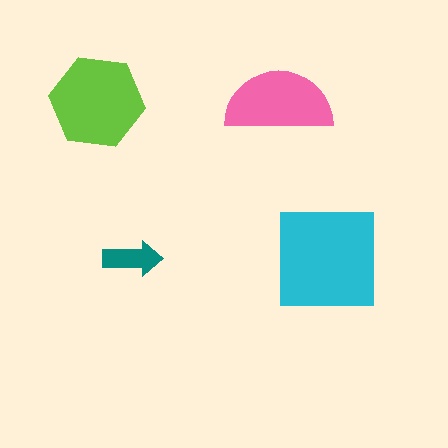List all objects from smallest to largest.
The teal arrow, the pink semicircle, the lime hexagon, the cyan square.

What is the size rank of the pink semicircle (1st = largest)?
3rd.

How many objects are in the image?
There are 4 objects in the image.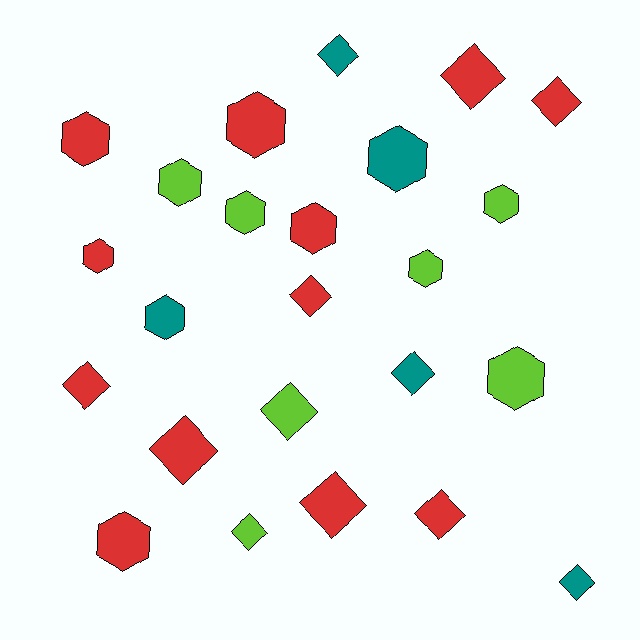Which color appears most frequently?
Red, with 12 objects.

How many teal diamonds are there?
There are 3 teal diamonds.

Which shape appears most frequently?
Hexagon, with 12 objects.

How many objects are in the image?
There are 24 objects.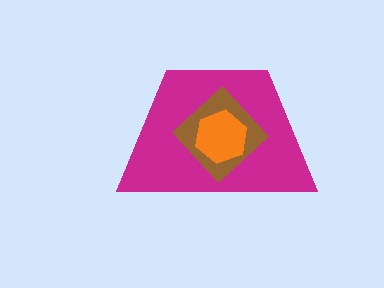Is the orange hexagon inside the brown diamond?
Yes.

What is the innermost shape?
The orange hexagon.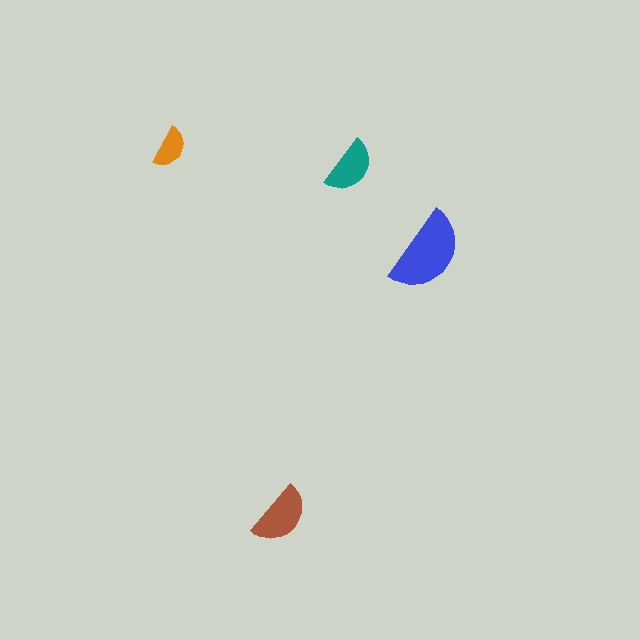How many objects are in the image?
There are 4 objects in the image.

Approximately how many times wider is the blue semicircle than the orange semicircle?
About 2 times wider.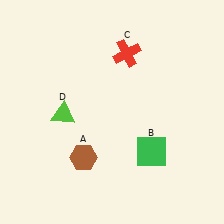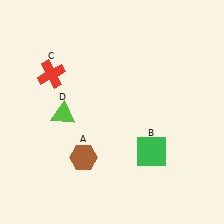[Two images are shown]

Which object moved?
The red cross (C) moved left.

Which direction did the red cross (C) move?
The red cross (C) moved left.